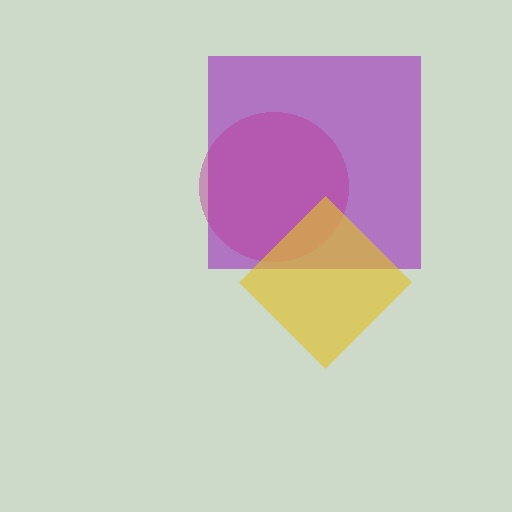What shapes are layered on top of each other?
The layered shapes are: a purple square, a magenta circle, a yellow diamond.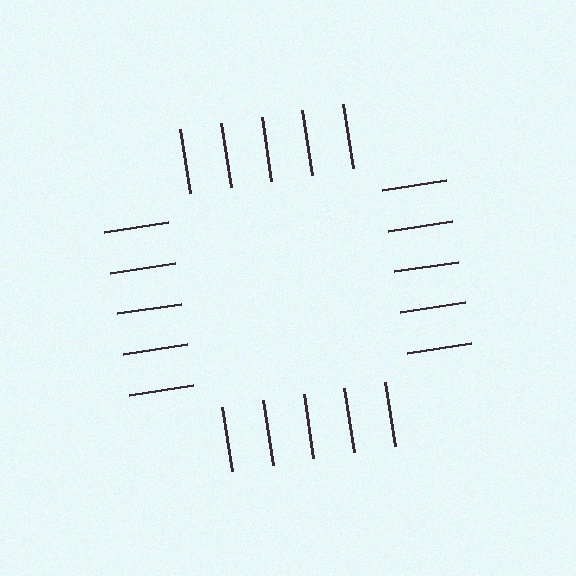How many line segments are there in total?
20 — 5 along each of the 4 edges.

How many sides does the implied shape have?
4 sides — the line-ends trace a square.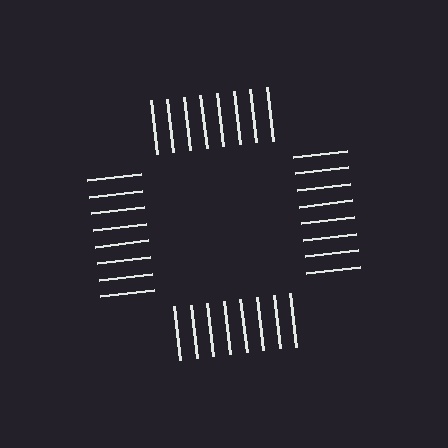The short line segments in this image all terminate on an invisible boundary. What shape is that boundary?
An illusory square — the line segments terminate on its edges but no continuous stroke is drawn.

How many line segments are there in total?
32 — 8 along each of the 4 edges.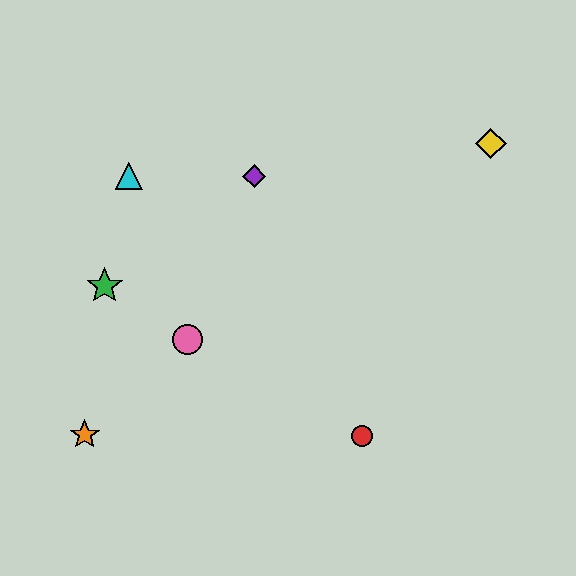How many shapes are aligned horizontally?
3 shapes (the blue triangle, the purple diamond, the cyan triangle) are aligned horizontally.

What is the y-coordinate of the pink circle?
The pink circle is at y≈340.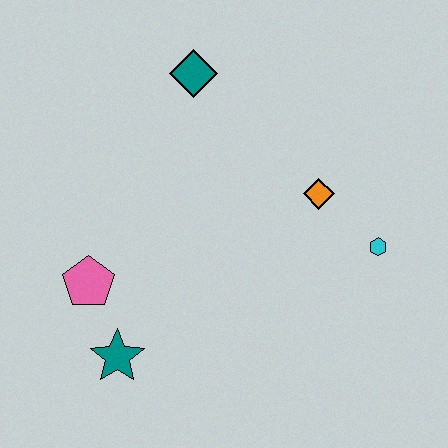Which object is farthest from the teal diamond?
The teal star is farthest from the teal diamond.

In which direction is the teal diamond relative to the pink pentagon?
The teal diamond is above the pink pentagon.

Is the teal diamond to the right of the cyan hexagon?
No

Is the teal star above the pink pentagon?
No